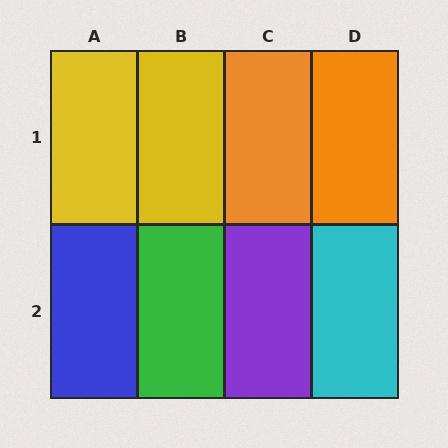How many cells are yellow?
2 cells are yellow.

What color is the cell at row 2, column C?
Purple.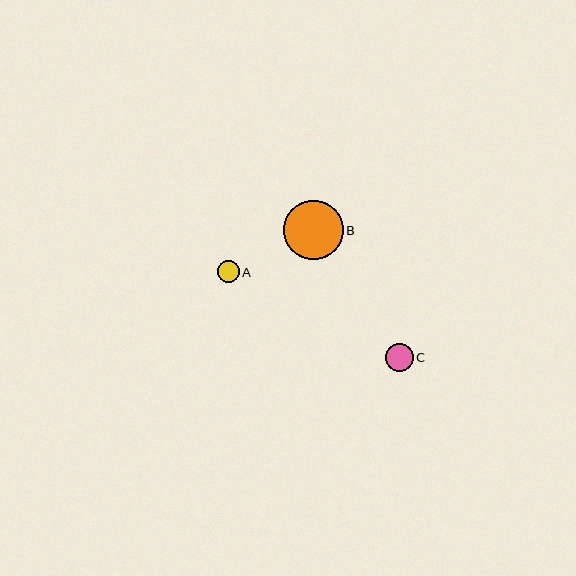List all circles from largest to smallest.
From largest to smallest: B, C, A.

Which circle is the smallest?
Circle A is the smallest with a size of approximately 21 pixels.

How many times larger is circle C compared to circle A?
Circle C is approximately 1.3 times the size of circle A.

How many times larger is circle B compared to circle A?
Circle B is approximately 2.8 times the size of circle A.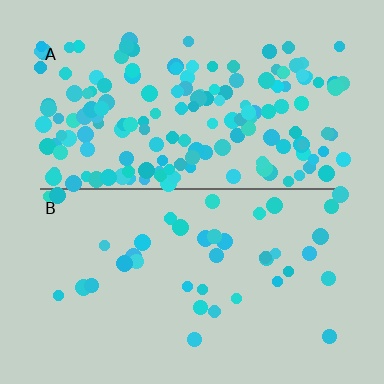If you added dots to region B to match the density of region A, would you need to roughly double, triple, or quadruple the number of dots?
Approximately quadruple.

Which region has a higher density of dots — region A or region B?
A (the top).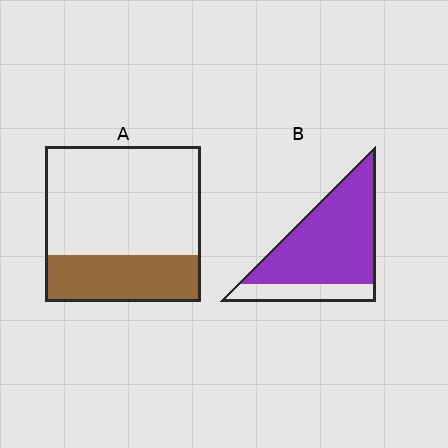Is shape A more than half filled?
No.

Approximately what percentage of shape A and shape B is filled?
A is approximately 30% and B is approximately 80%.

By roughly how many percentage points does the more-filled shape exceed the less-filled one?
By roughly 50 percentage points (B over A).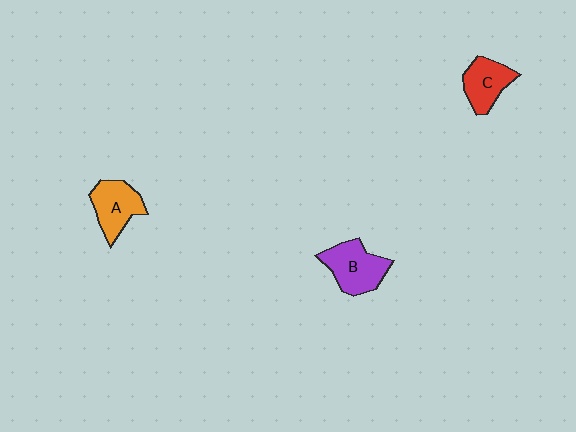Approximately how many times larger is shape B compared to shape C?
Approximately 1.3 times.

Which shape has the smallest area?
Shape C (red).